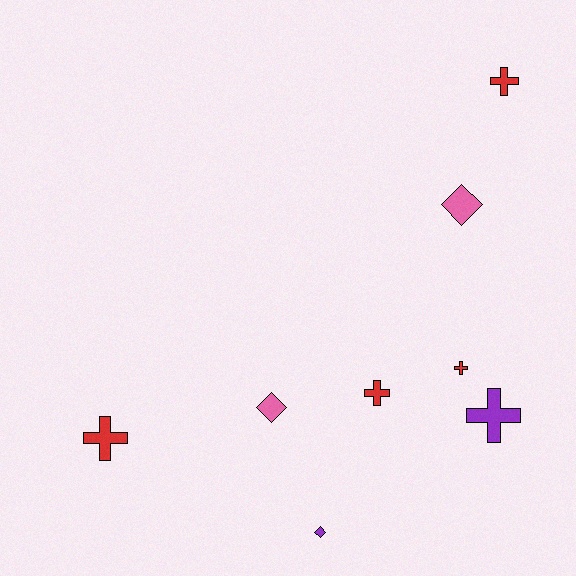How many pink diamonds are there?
There are 2 pink diamonds.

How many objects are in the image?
There are 8 objects.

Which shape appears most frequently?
Cross, with 5 objects.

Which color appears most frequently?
Red, with 4 objects.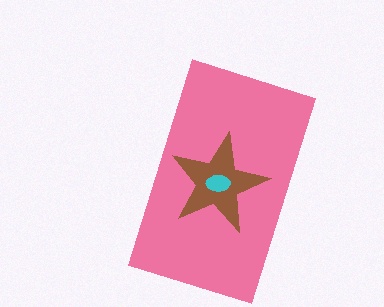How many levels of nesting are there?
3.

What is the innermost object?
The cyan ellipse.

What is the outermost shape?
The pink rectangle.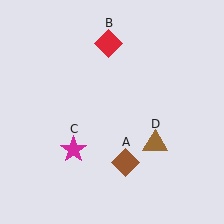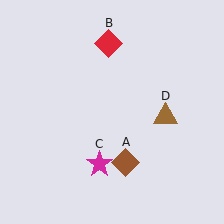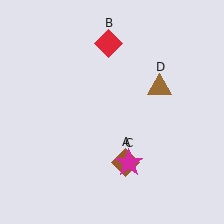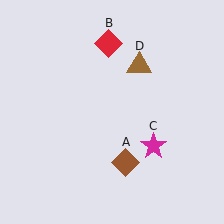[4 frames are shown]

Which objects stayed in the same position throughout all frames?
Brown diamond (object A) and red diamond (object B) remained stationary.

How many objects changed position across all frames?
2 objects changed position: magenta star (object C), brown triangle (object D).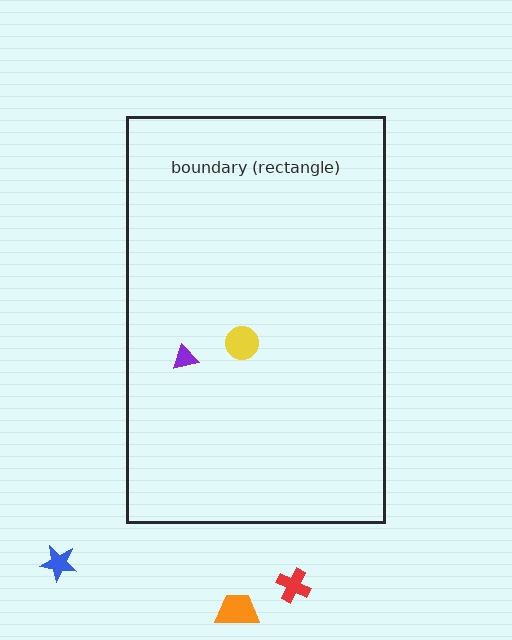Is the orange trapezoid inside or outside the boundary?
Outside.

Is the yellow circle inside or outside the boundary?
Inside.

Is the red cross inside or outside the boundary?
Outside.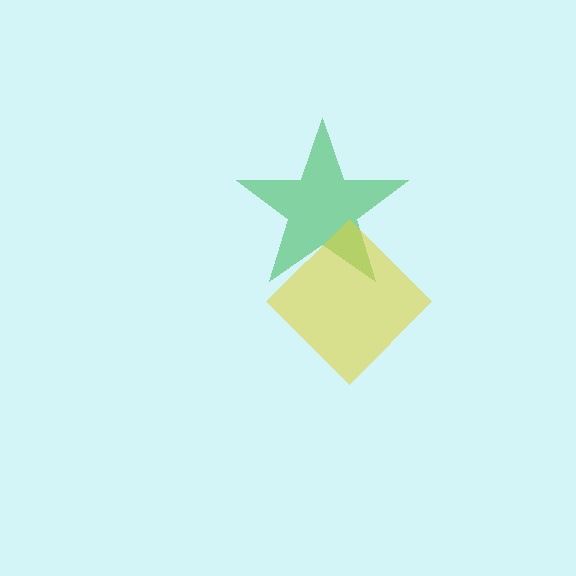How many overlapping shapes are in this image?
There are 2 overlapping shapes in the image.